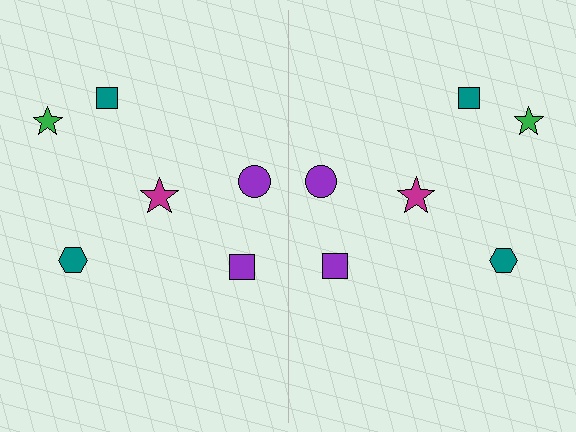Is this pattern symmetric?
Yes, this pattern has bilateral (reflection) symmetry.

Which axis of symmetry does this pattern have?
The pattern has a vertical axis of symmetry running through the center of the image.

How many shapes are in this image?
There are 12 shapes in this image.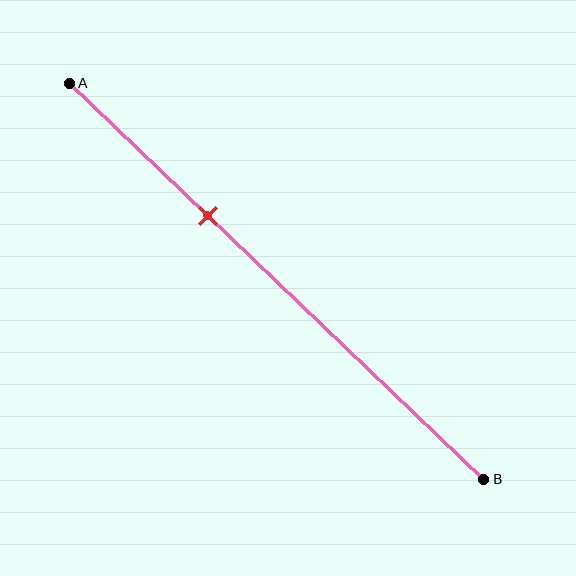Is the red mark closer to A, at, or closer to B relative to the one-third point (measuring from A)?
The red mark is approximately at the one-third point of segment AB.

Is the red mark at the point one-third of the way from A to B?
Yes, the mark is approximately at the one-third point.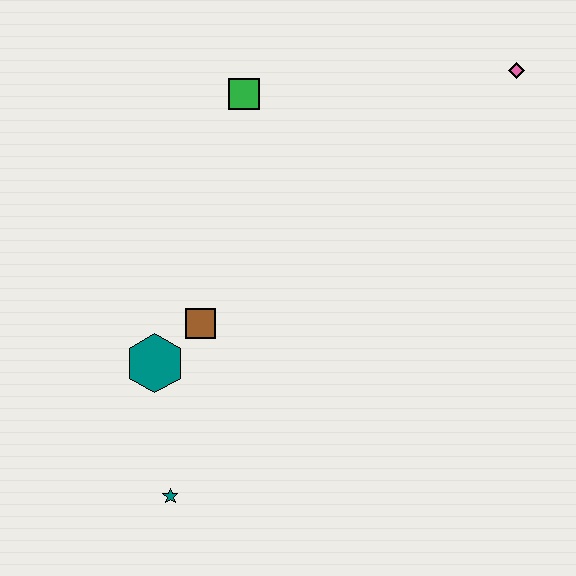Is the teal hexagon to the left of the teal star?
Yes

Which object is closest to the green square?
The brown square is closest to the green square.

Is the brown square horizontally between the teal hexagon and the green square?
Yes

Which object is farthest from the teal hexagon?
The pink diamond is farthest from the teal hexagon.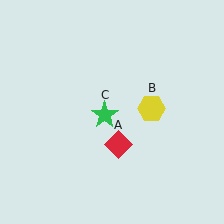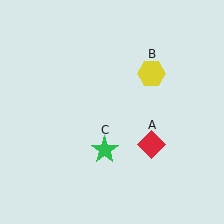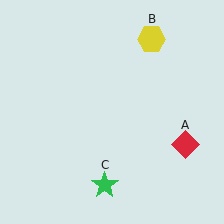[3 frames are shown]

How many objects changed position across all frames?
3 objects changed position: red diamond (object A), yellow hexagon (object B), green star (object C).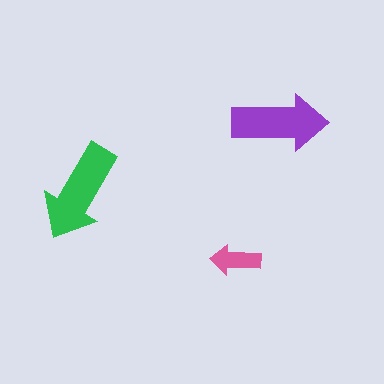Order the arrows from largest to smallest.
the green one, the purple one, the pink one.